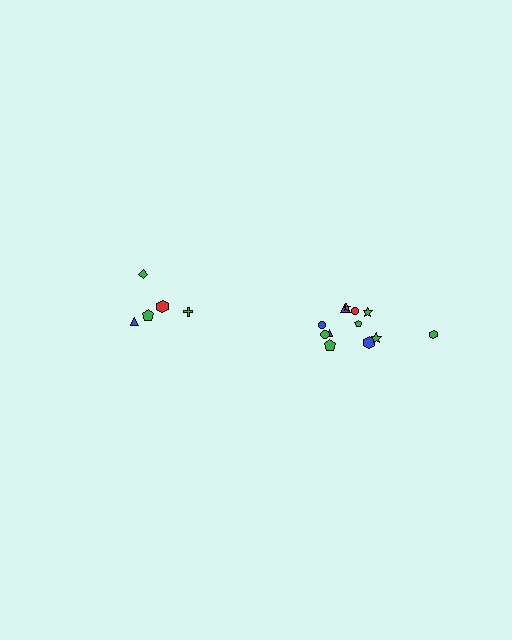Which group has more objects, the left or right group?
The right group.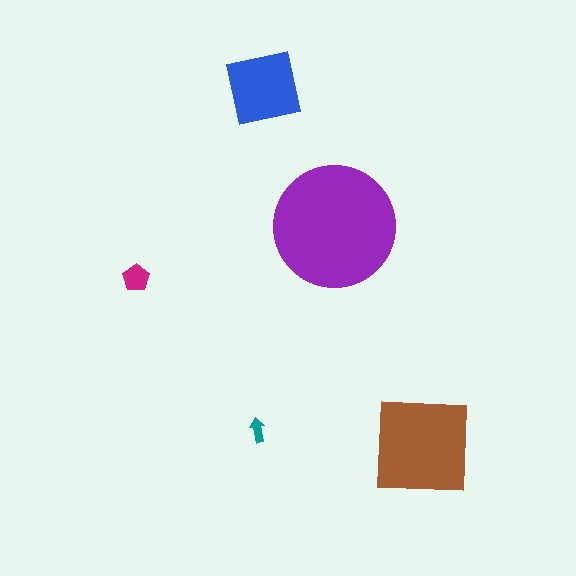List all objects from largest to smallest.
The purple circle, the brown square, the blue square, the magenta pentagon, the teal arrow.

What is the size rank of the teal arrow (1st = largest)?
5th.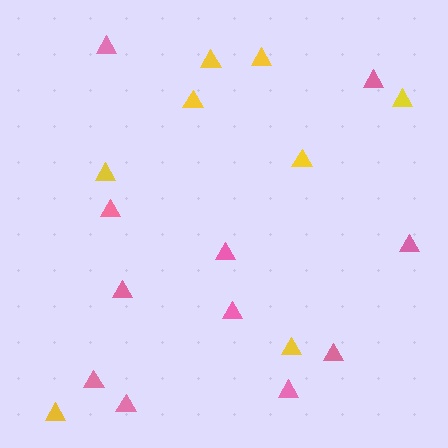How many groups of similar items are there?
There are 2 groups: one group of pink triangles (11) and one group of yellow triangles (8).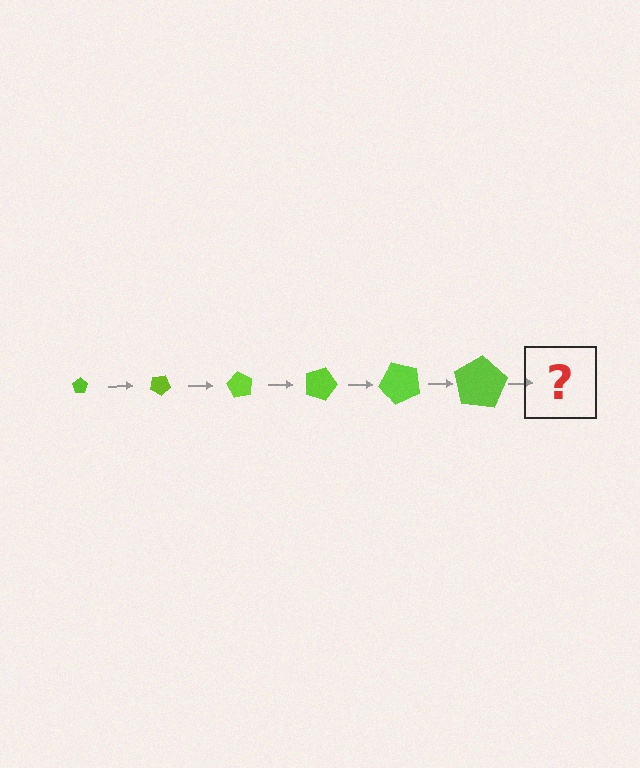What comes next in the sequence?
The next element should be a pentagon, larger than the previous one and rotated 180 degrees from the start.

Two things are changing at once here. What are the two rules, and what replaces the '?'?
The two rules are that the pentagon grows larger each step and it rotates 30 degrees each step. The '?' should be a pentagon, larger than the previous one and rotated 180 degrees from the start.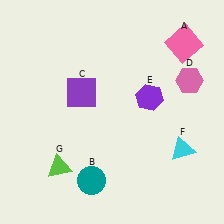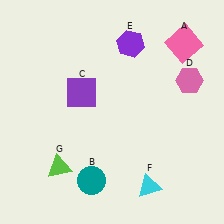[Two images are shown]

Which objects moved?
The objects that moved are: the purple hexagon (E), the cyan triangle (F).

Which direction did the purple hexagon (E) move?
The purple hexagon (E) moved up.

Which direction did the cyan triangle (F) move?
The cyan triangle (F) moved down.